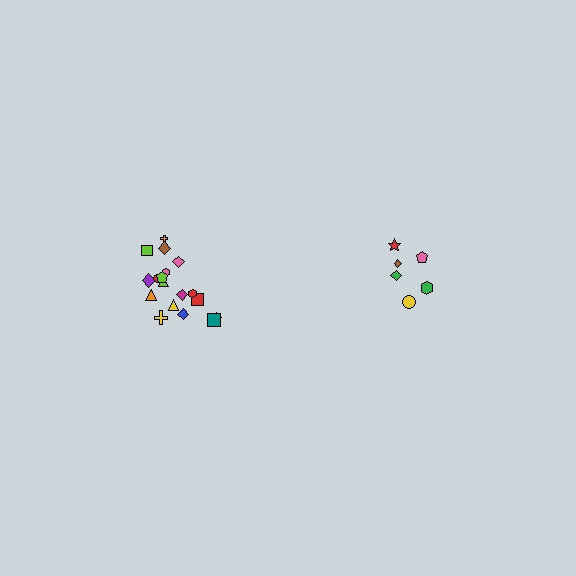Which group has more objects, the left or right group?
The left group.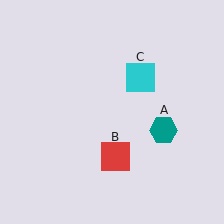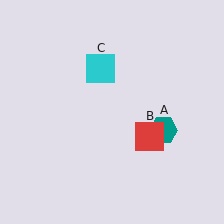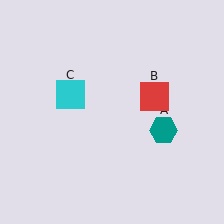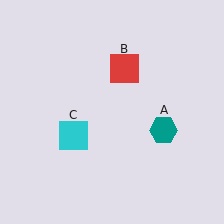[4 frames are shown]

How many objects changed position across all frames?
2 objects changed position: red square (object B), cyan square (object C).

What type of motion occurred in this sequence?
The red square (object B), cyan square (object C) rotated counterclockwise around the center of the scene.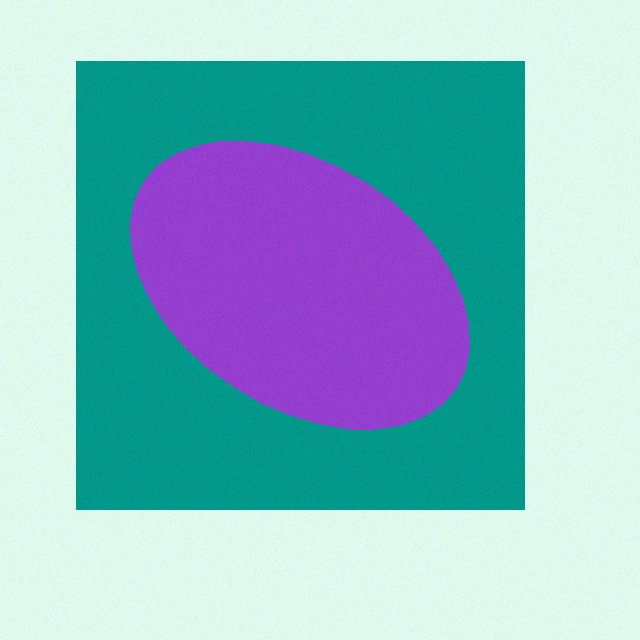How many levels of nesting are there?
2.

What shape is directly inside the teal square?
The purple ellipse.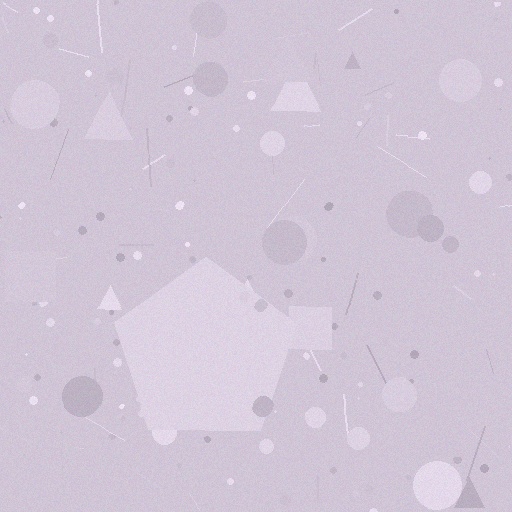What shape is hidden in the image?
A pentagon is hidden in the image.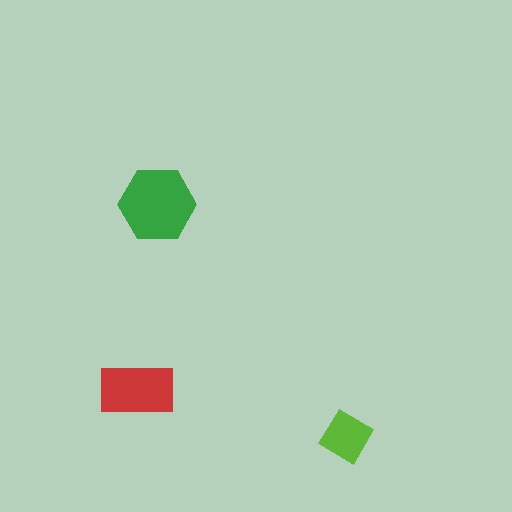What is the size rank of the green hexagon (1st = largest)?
1st.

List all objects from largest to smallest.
The green hexagon, the red rectangle, the lime diamond.